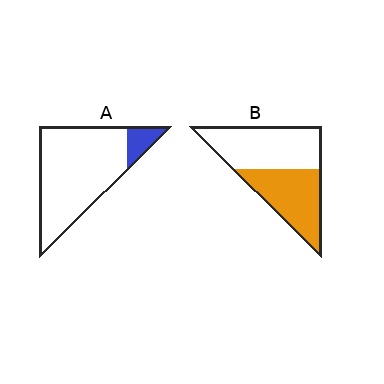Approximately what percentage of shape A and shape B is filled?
A is approximately 10% and B is approximately 45%.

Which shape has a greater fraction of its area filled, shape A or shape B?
Shape B.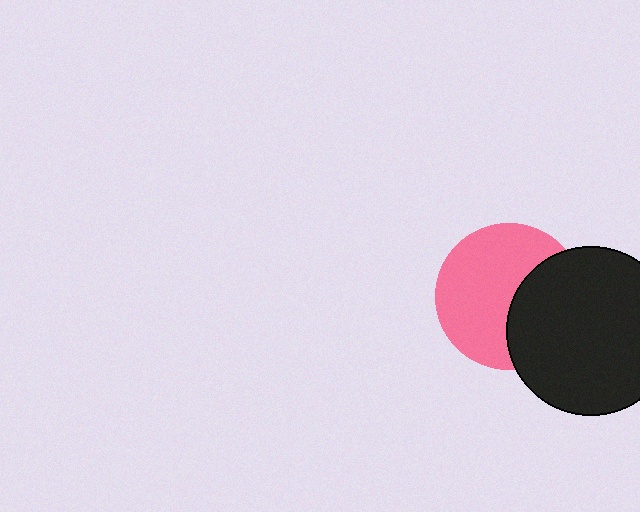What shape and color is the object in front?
The object in front is a black circle.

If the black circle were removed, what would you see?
You would see the complete pink circle.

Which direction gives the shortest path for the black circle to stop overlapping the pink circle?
Moving right gives the shortest separation.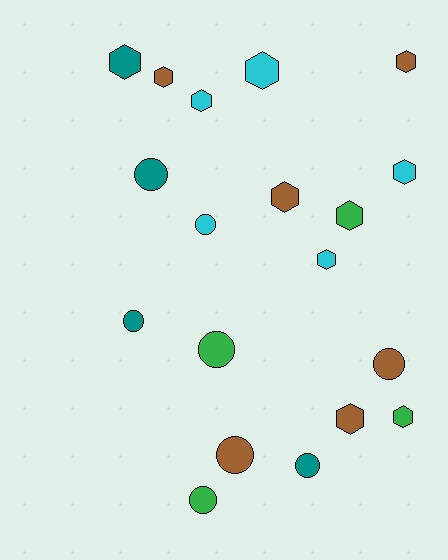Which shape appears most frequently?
Hexagon, with 11 objects.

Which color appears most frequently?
Brown, with 6 objects.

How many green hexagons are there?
There are 2 green hexagons.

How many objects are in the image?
There are 19 objects.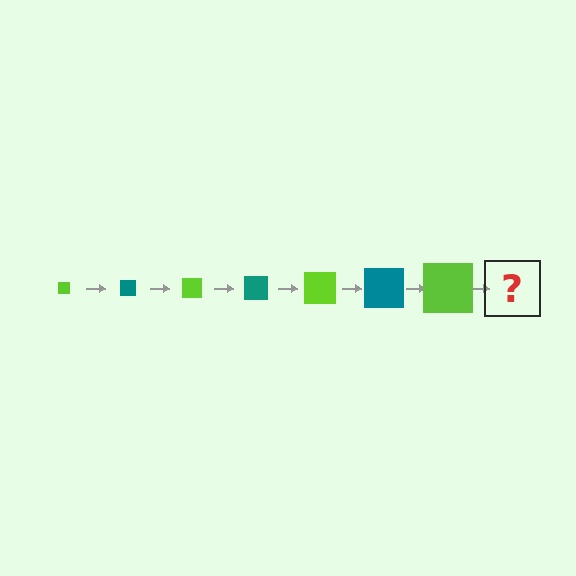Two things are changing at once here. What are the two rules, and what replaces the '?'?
The two rules are that the square grows larger each step and the color cycles through lime and teal. The '?' should be a teal square, larger than the previous one.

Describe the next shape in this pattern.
It should be a teal square, larger than the previous one.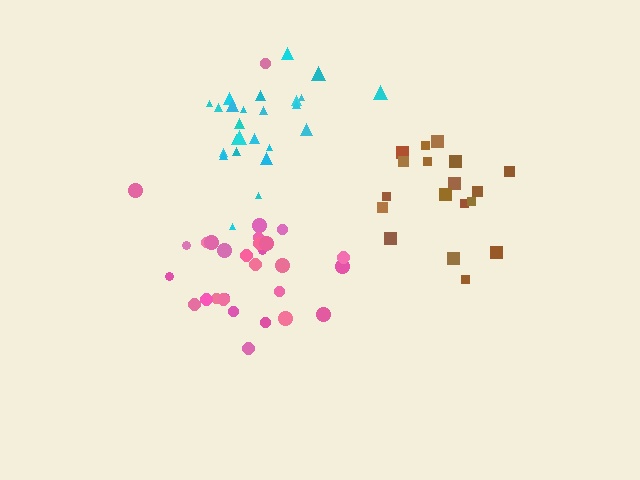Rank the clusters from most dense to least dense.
cyan, brown, pink.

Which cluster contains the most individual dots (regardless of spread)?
Pink (29).